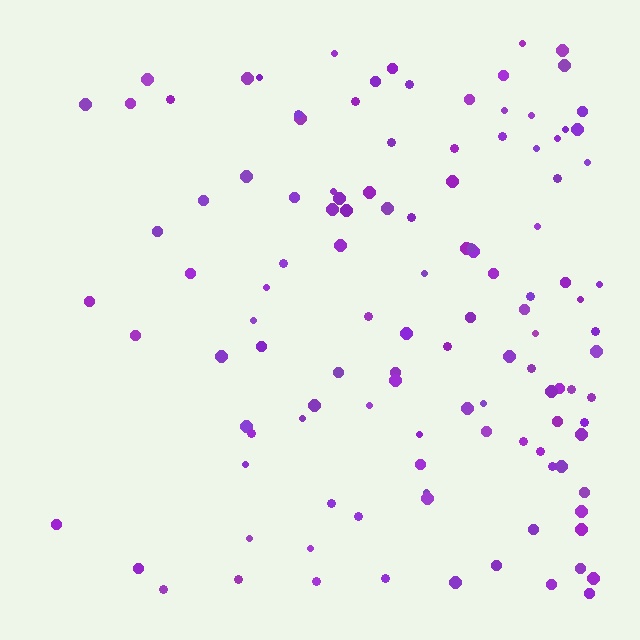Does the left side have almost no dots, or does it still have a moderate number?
Still a moderate number, just noticeably fewer than the right.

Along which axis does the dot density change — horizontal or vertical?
Horizontal.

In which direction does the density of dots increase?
From left to right, with the right side densest.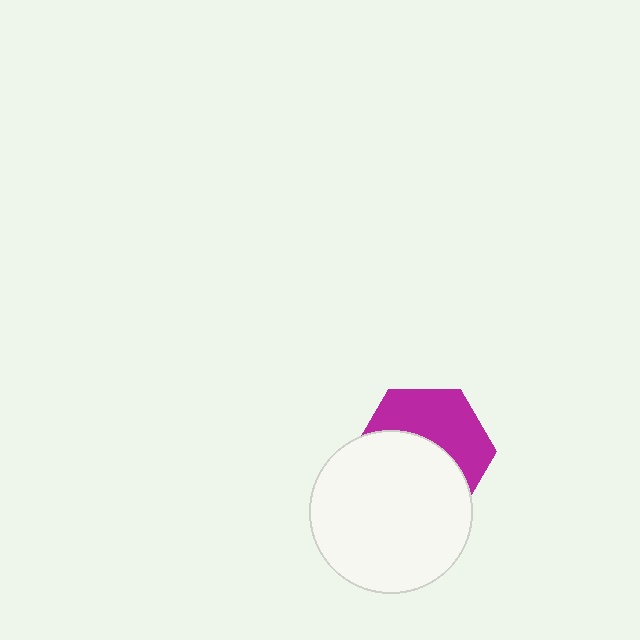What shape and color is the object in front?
The object in front is a white circle.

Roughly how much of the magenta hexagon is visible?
About half of it is visible (roughly 46%).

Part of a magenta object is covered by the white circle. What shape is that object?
It is a hexagon.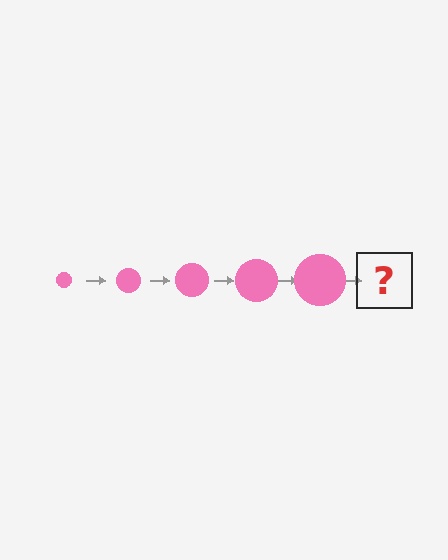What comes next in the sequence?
The next element should be a pink circle, larger than the previous one.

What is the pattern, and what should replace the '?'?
The pattern is that the circle gets progressively larger each step. The '?' should be a pink circle, larger than the previous one.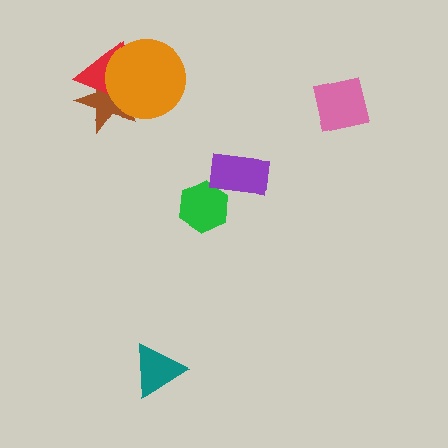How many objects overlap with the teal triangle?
0 objects overlap with the teal triangle.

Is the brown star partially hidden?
Yes, it is partially covered by another shape.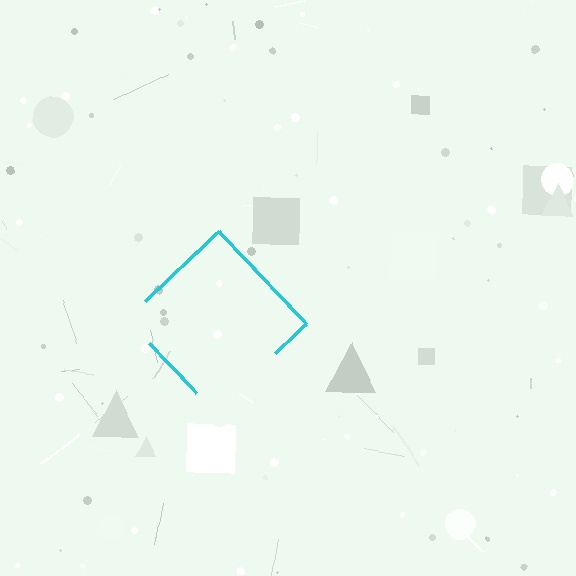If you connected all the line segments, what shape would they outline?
They would outline a diamond.